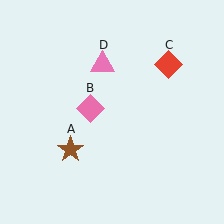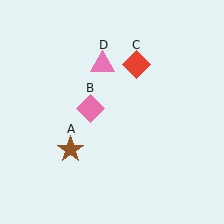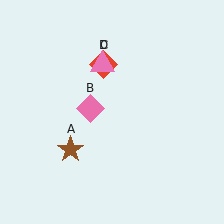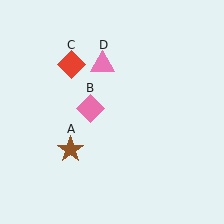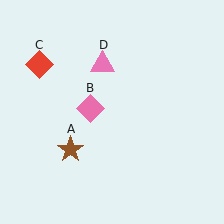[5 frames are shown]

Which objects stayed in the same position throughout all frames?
Brown star (object A) and pink diamond (object B) and pink triangle (object D) remained stationary.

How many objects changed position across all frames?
1 object changed position: red diamond (object C).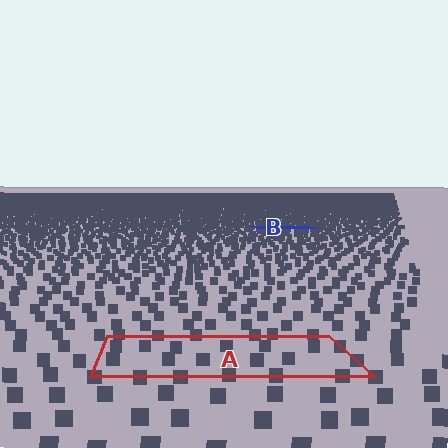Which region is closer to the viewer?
Region A is closer. The texture elements there are larger and more spread out.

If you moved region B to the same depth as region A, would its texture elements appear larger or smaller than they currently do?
They would appear larger. At a closer depth, the same texture elements are projected at a bigger on-screen size.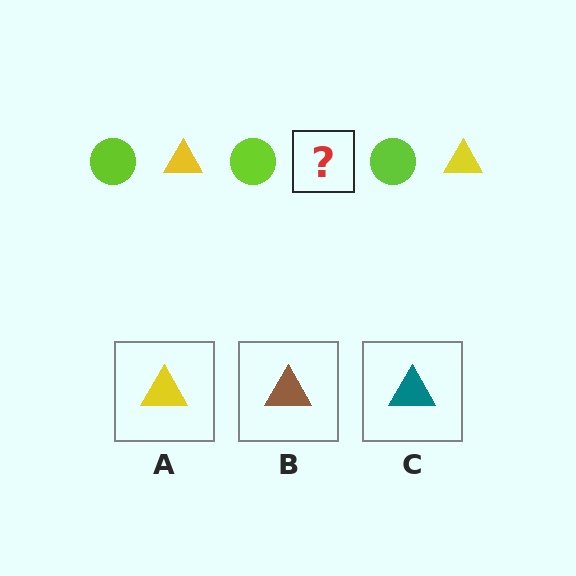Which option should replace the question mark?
Option A.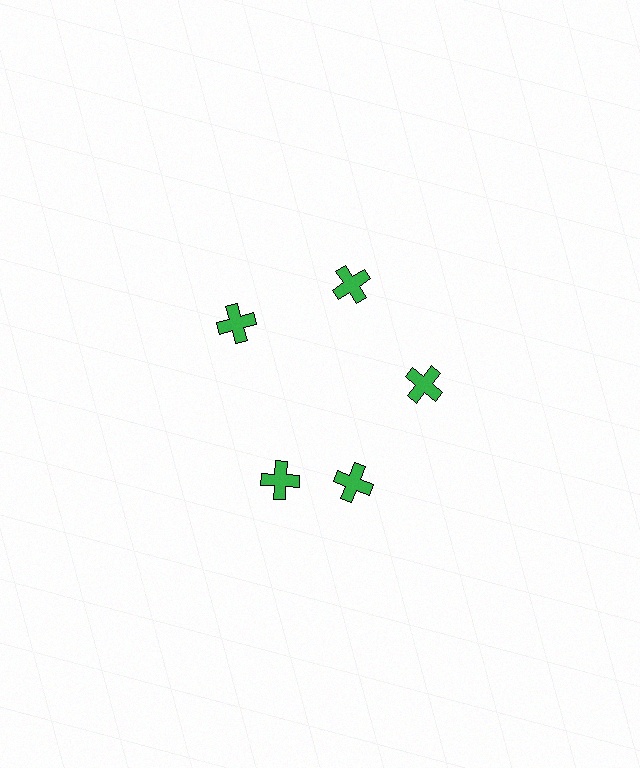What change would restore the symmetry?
The symmetry would be restored by rotating it back into even spacing with its neighbors so that all 5 crosses sit at equal angles and equal distance from the center.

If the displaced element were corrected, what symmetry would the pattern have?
It would have 5-fold rotational symmetry — the pattern would map onto itself every 72 degrees.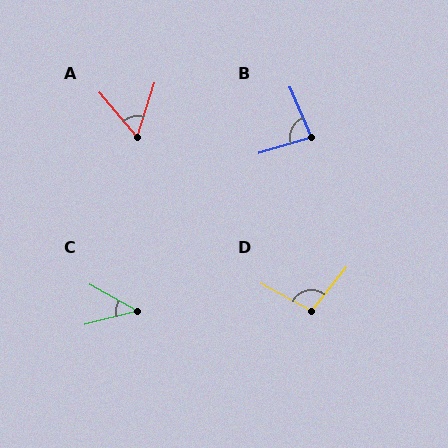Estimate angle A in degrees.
Approximately 58 degrees.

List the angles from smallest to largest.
C (43°), A (58°), B (84°), D (100°).